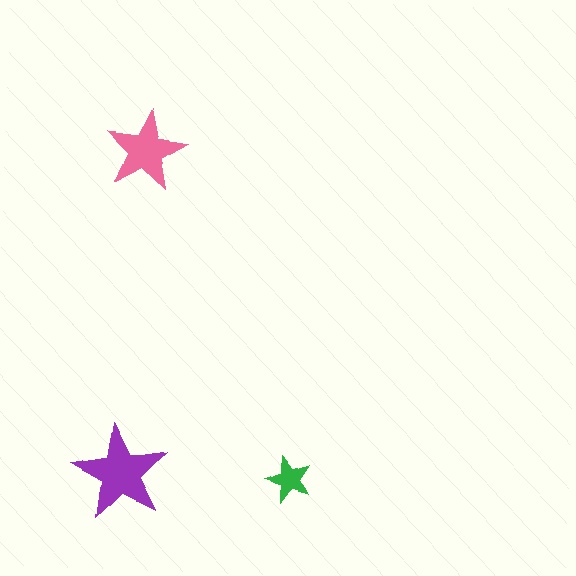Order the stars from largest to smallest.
the purple one, the pink one, the green one.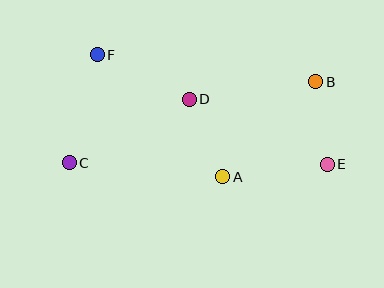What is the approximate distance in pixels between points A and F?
The distance between A and F is approximately 175 pixels.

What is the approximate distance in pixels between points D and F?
The distance between D and F is approximately 102 pixels.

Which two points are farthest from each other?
Points B and C are farthest from each other.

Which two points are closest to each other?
Points B and E are closest to each other.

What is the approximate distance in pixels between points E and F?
The distance between E and F is approximately 255 pixels.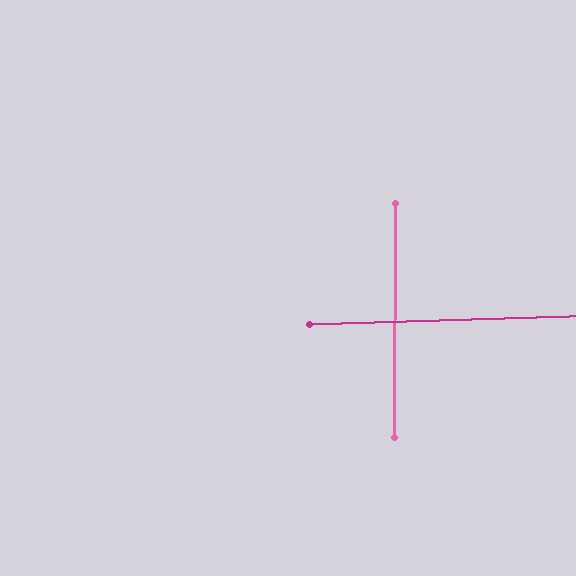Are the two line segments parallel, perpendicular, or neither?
Perpendicular — they meet at approximately 88°.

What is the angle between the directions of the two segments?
Approximately 88 degrees.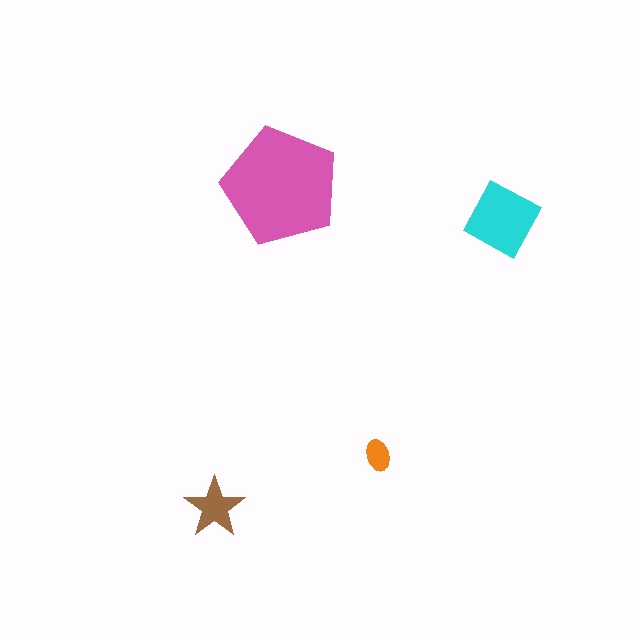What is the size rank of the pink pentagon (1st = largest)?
1st.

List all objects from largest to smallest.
The pink pentagon, the cyan square, the brown star, the orange ellipse.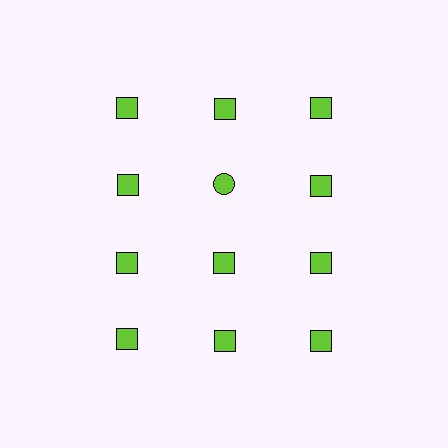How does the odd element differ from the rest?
It has a different shape: circle instead of square.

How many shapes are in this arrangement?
There are 12 shapes arranged in a grid pattern.